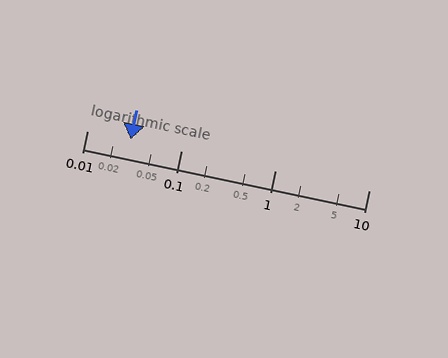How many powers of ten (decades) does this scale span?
The scale spans 3 decades, from 0.01 to 10.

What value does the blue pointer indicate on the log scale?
The pointer indicates approximately 0.029.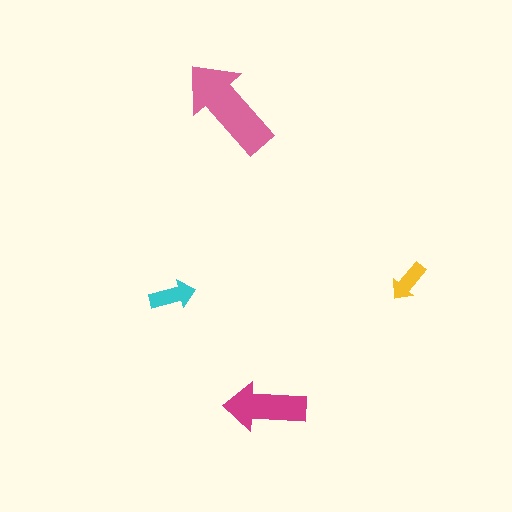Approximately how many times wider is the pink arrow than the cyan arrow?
About 2 times wider.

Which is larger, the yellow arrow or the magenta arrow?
The magenta one.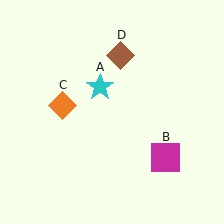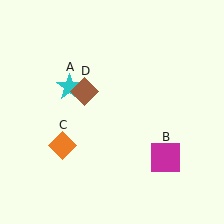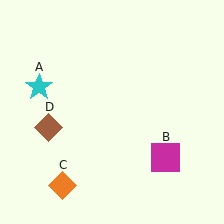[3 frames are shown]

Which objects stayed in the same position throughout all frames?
Magenta square (object B) remained stationary.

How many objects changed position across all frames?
3 objects changed position: cyan star (object A), orange diamond (object C), brown diamond (object D).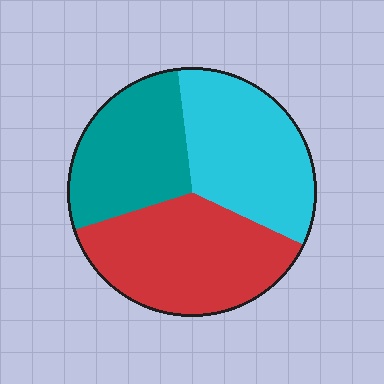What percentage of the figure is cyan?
Cyan covers about 35% of the figure.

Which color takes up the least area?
Teal, at roughly 30%.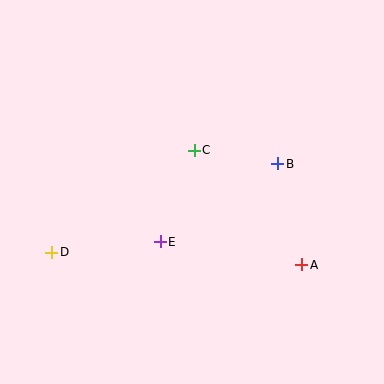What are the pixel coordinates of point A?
Point A is at (302, 265).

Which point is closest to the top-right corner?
Point B is closest to the top-right corner.